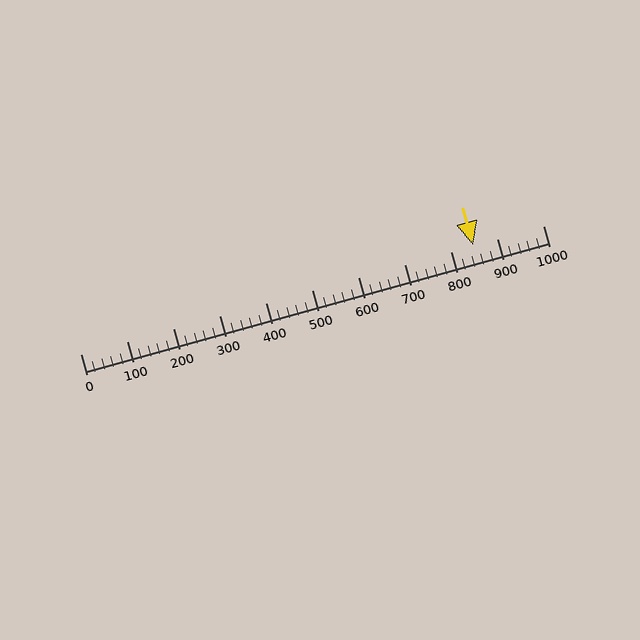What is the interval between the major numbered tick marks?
The major tick marks are spaced 100 units apart.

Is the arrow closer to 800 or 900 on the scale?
The arrow is closer to 800.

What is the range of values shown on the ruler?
The ruler shows values from 0 to 1000.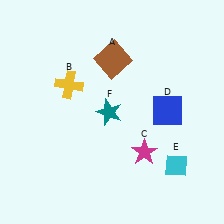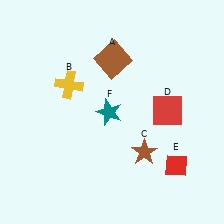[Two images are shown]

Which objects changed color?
C changed from magenta to brown. D changed from blue to red. E changed from cyan to red.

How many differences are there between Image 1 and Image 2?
There are 3 differences between the two images.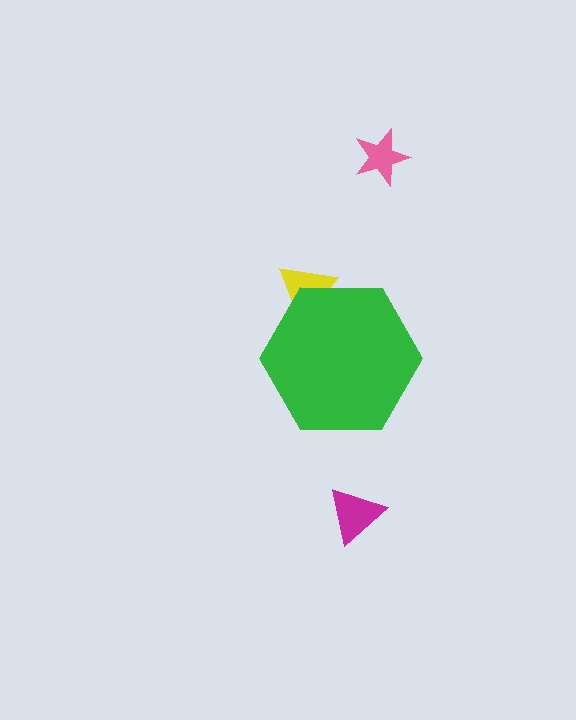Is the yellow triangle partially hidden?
Yes, the yellow triangle is partially hidden behind the green hexagon.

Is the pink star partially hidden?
No, the pink star is fully visible.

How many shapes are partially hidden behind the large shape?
1 shape is partially hidden.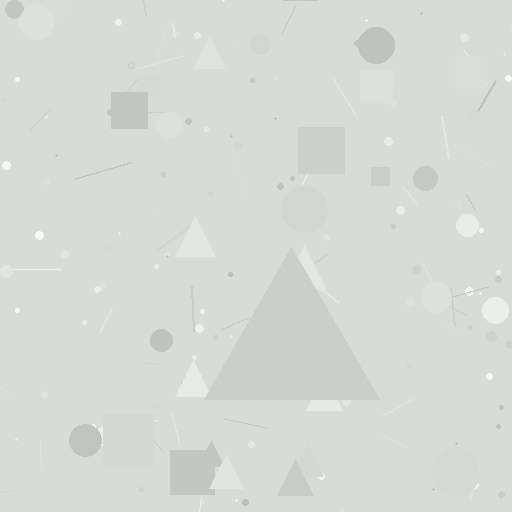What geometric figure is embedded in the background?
A triangle is embedded in the background.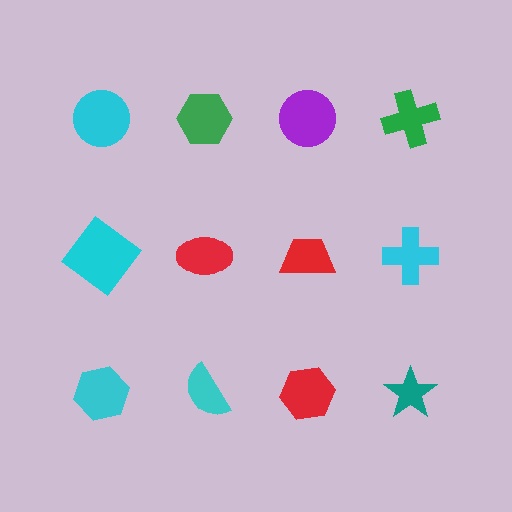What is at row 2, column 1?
A cyan diamond.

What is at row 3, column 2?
A cyan semicircle.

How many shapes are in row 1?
4 shapes.